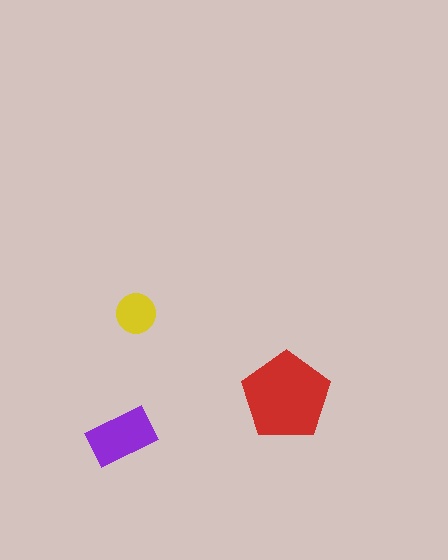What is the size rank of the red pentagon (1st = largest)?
1st.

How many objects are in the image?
There are 3 objects in the image.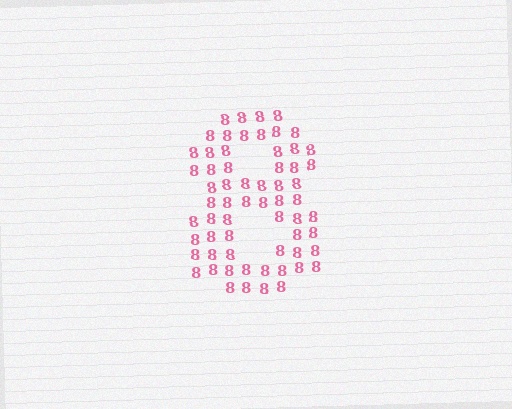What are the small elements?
The small elements are digit 8's.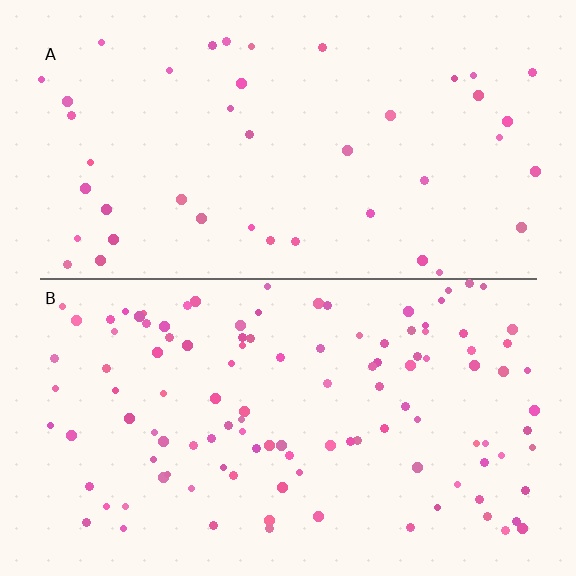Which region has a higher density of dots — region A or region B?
B (the bottom).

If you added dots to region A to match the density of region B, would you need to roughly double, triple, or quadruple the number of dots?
Approximately triple.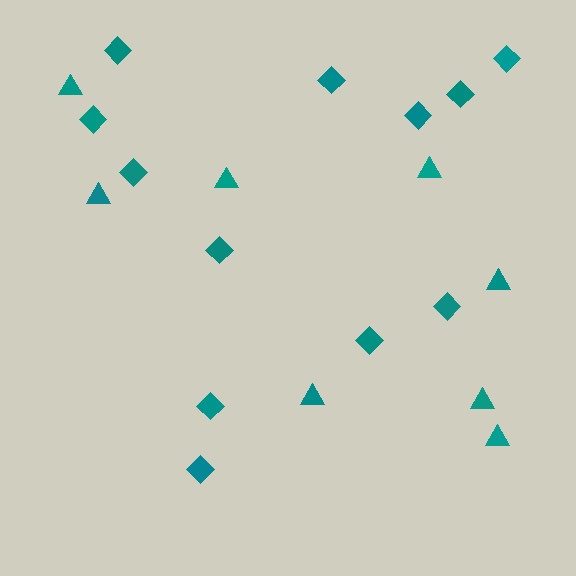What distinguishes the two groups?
There are 2 groups: one group of triangles (8) and one group of diamonds (12).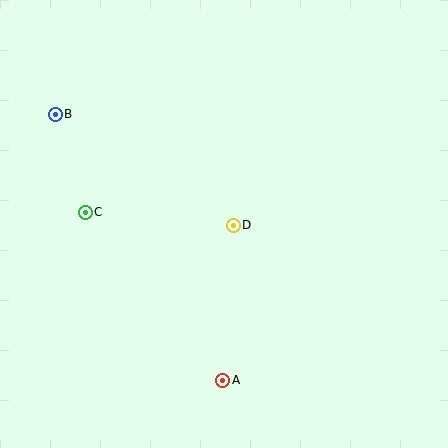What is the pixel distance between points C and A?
The distance between C and A is 217 pixels.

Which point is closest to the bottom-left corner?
Point A is closest to the bottom-left corner.